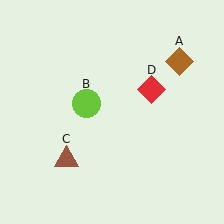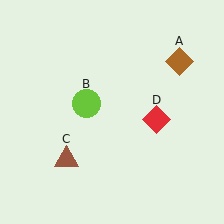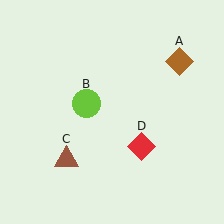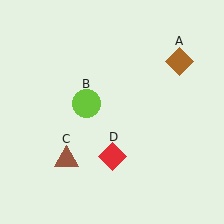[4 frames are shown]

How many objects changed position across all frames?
1 object changed position: red diamond (object D).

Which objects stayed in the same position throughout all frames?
Brown diamond (object A) and lime circle (object B) and brown triangle (object C) remained stationary.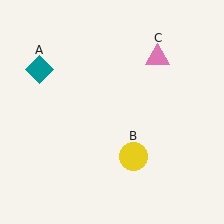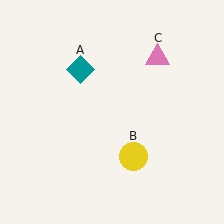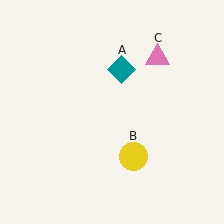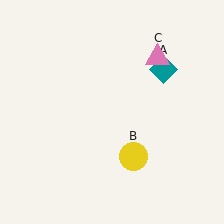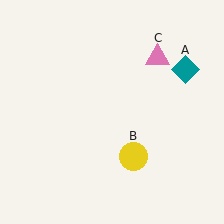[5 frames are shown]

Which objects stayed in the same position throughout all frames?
Yellow circle (object B) and pink triangle (object C) remained stationary.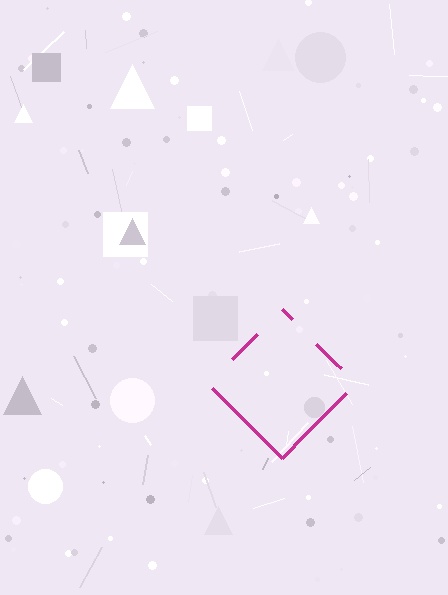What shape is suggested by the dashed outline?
The dashed outline suggests a diamond.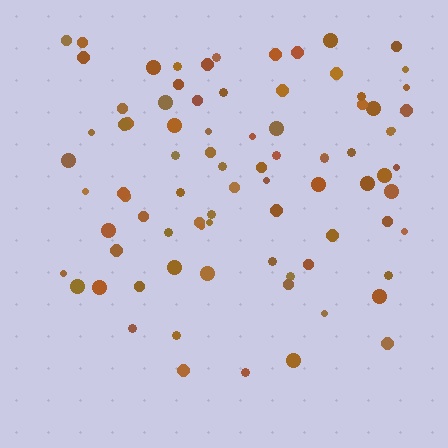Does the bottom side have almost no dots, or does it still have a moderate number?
Still a moderate number, just noticeably fewer than the top.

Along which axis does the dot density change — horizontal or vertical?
Vertical.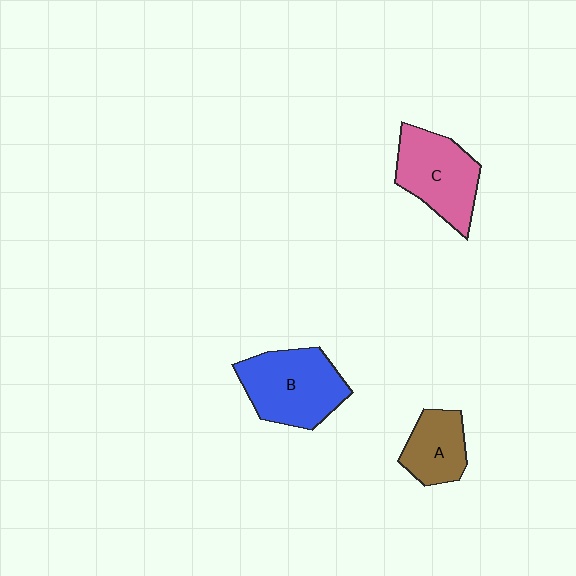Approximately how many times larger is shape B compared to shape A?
Approximately 1.7 times.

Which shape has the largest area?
Shape B (blue).